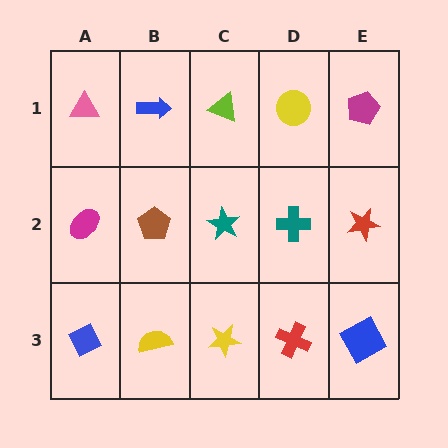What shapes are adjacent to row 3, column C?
A teal star (row 2, column C), a yellow semicircle (row 3, column B), a red cross (row 3, column D).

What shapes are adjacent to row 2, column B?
A blue arrow (row 1, column B), a yellow semicircle (row 3, column B), a magenta ellipse (row 2, column A), a teal star (row 2, column C).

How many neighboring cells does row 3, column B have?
3.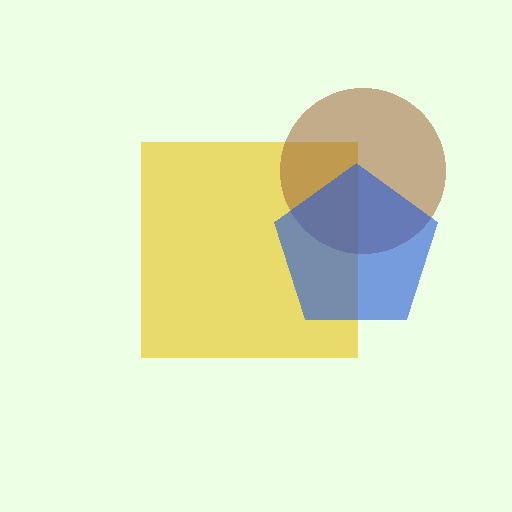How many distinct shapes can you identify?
There are 3 distinct shapes: a yellow square, a brown circle, a blue pentagon.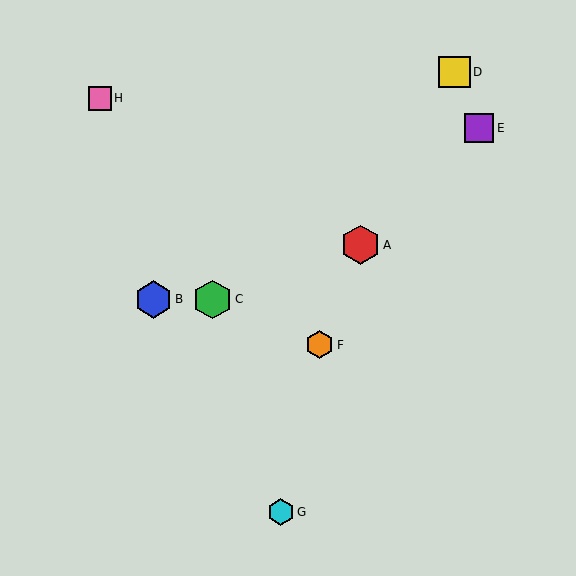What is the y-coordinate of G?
Object G is at y≈512.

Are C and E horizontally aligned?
No, C is at y≈299 and E is at y≈128.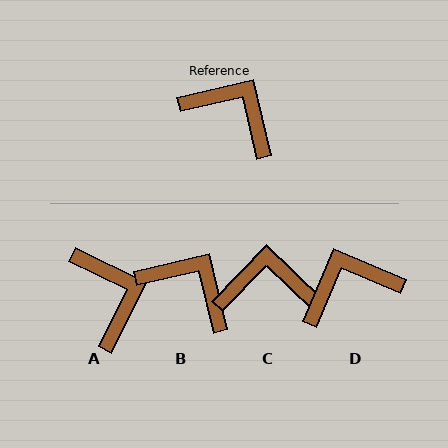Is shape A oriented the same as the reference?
No, it is off by about 39 degrees.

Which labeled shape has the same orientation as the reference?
B.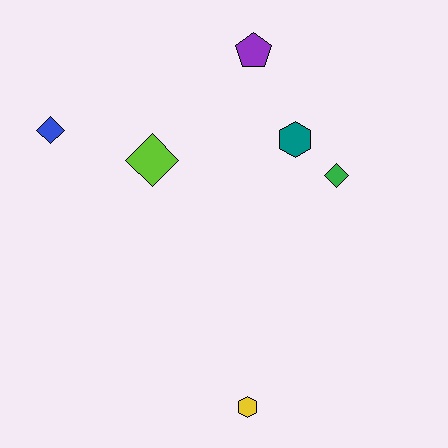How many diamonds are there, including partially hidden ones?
There are 3 diamonds.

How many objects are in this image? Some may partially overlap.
There are 6 objects.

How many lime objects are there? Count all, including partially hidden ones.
There is 1 lime object.